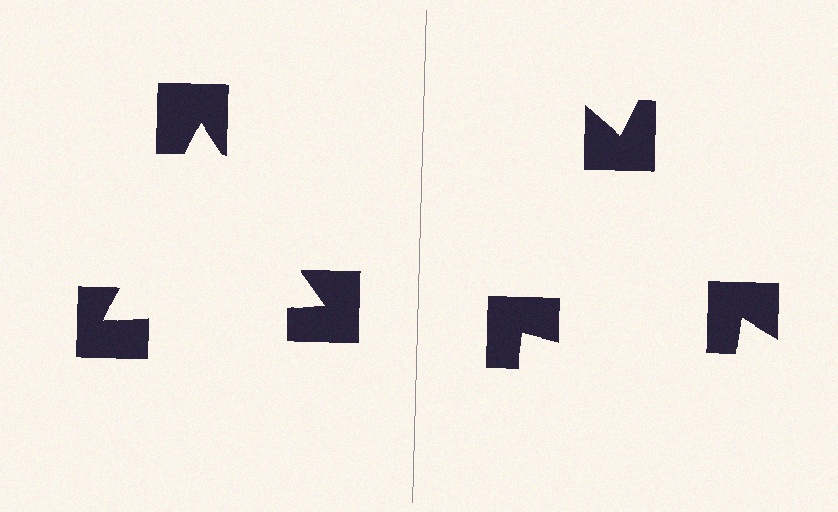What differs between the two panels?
The notched squares are positioned identically on both sides; only the wedge orientations differ. On the left they align to a triangle; on the right they are misaligned.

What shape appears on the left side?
An illusory triangle.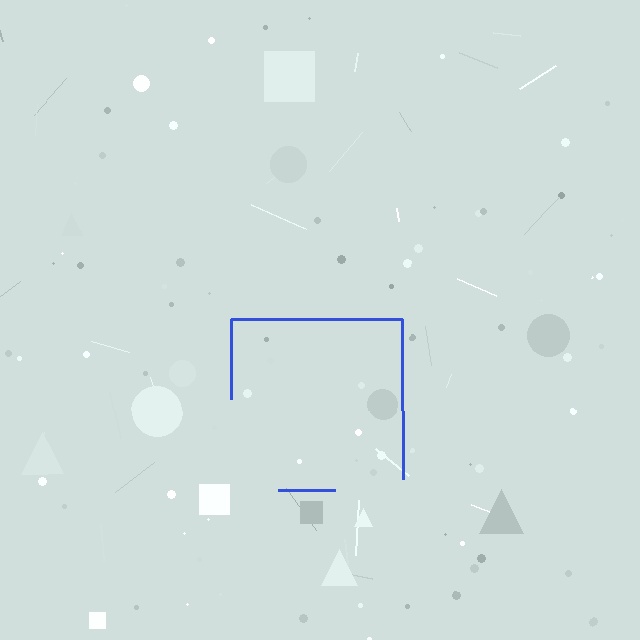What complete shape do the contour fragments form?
The contour fragments form a square.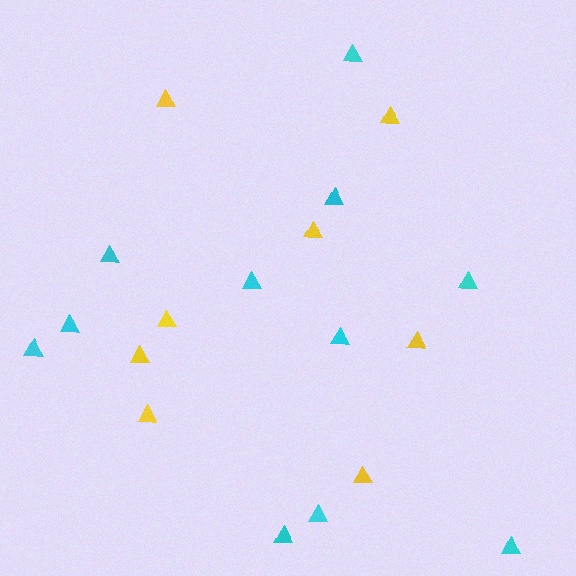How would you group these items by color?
There are 2 groups: one group of yellow triangles (8) and one group of cyan triangles (11).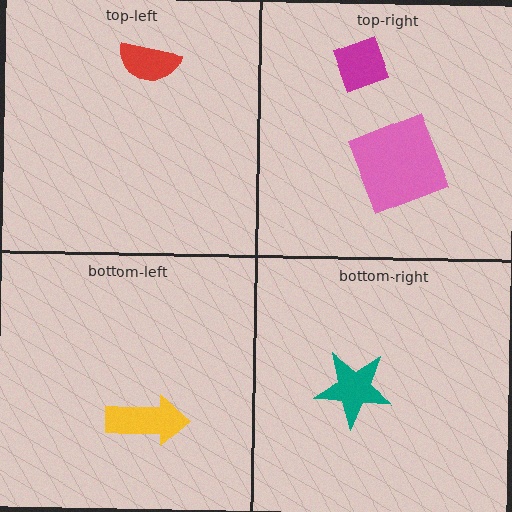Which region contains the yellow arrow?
The bottom-left region.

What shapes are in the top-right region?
The pink square, the magenta diamond.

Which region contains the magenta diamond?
The top-right region.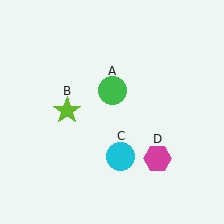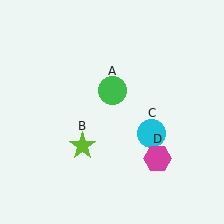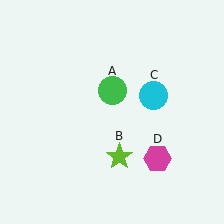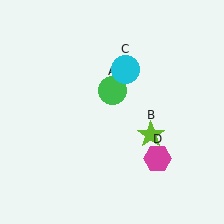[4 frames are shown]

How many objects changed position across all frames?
2 objects changed position: lime star (object B), cyan circle (object C).